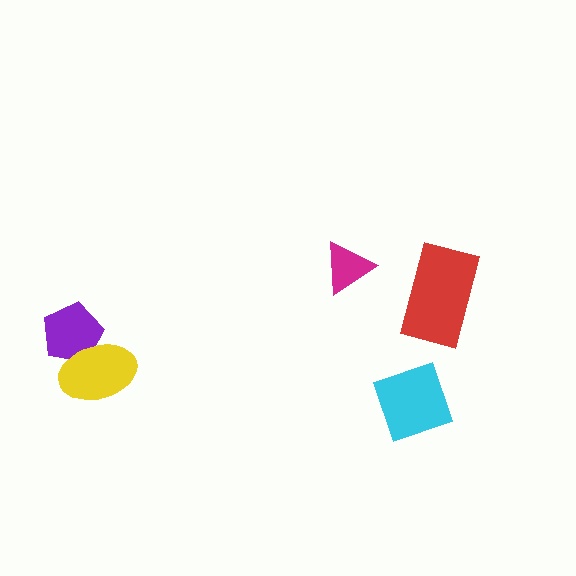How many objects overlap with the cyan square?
0 objects overlap with the cyan square.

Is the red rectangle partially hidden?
No, no other shape covers it.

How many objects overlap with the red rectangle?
0 objects overlap with the red rectangle.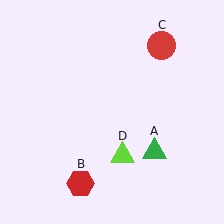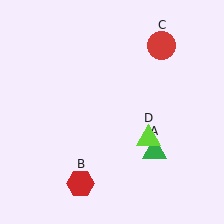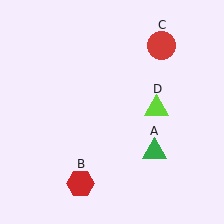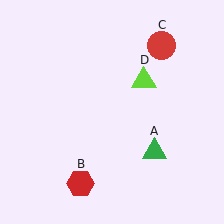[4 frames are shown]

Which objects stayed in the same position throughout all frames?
Green triangle (object A) and red hexagon (object B) and red circle (object C) remained stationary.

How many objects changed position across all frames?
1 object changed position: lime triangle (object D).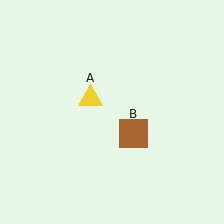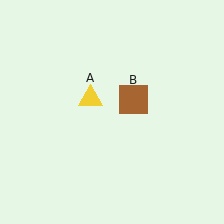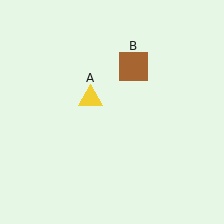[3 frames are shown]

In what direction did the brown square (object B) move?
The brown square (object B) moved up.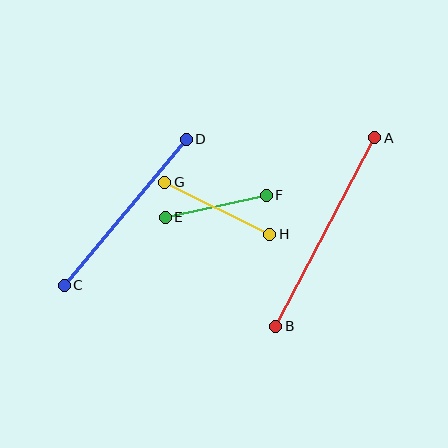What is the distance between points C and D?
The distance is approximately 190 pixels.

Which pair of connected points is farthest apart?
Points A and B are farthest apart.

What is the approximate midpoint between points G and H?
The midpoint is at approximately (217, 208) pixels.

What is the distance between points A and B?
The distance is approximately 213 pixels.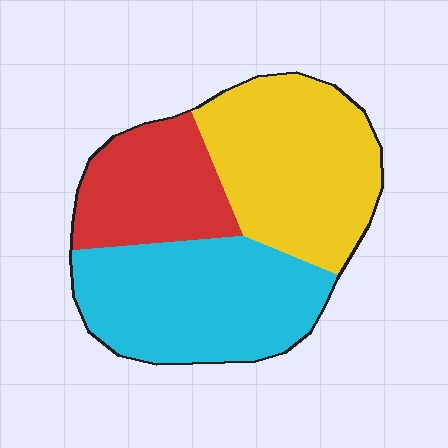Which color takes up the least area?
Red, at roughly 25%.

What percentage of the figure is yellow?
Yellow covers 38% of the figure.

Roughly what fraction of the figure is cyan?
Cyan covers 39% of the figure.